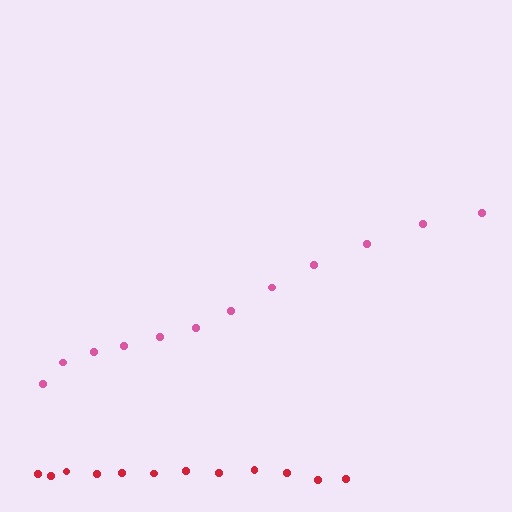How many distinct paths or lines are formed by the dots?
There are 2 distinct paths.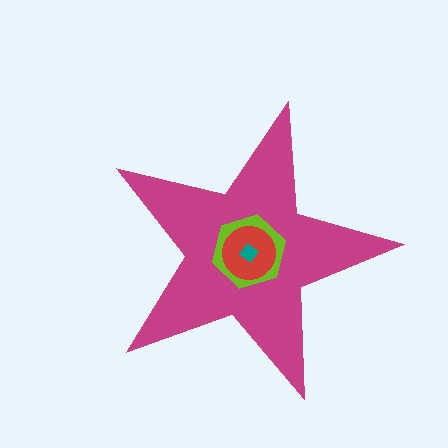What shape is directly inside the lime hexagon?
The red circle.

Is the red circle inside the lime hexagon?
Yes.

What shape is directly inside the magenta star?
The lime hexagon.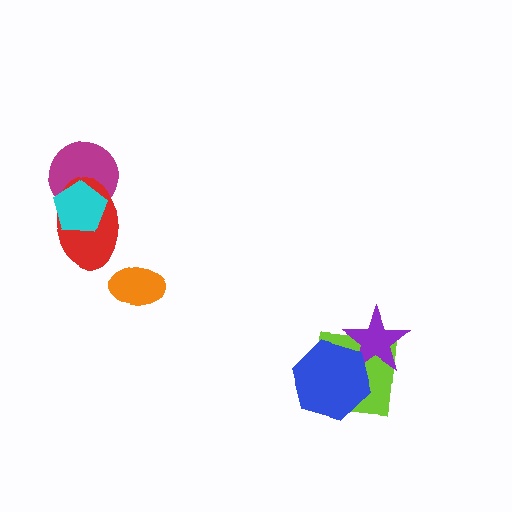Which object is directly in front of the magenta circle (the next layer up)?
The red ellipse is directly in front of the magenta circle.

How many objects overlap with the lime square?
2 objects overlap with the lime square.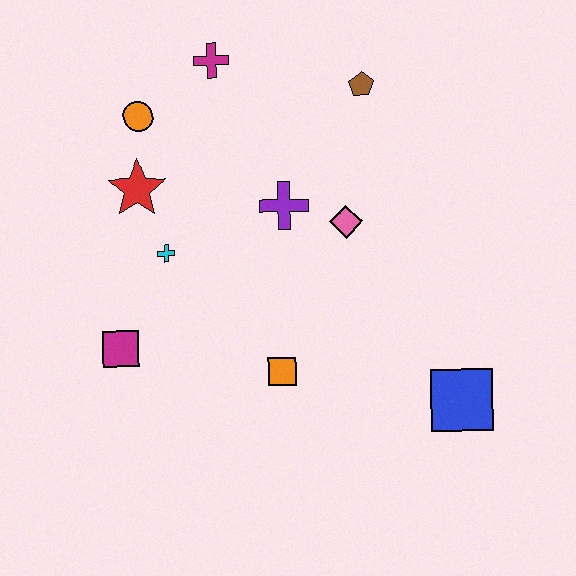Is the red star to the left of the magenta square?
No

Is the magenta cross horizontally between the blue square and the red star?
Yes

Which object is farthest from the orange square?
The magenta cross is farthest from the orange square.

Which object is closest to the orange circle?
The red star is closest to the orange circle.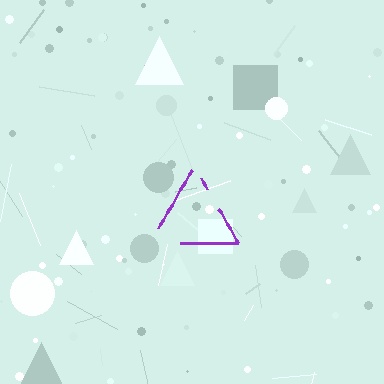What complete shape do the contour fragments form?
The contour fragments form a triangle.